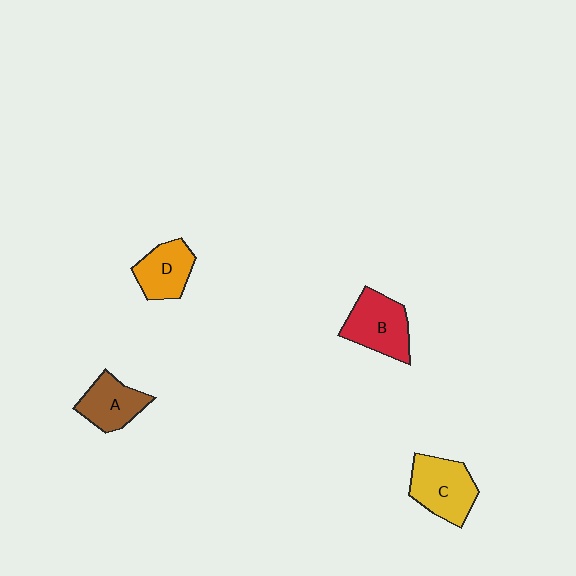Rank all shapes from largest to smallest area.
From largest to smallest: C (yellow), B (red), A (brown), D (orange).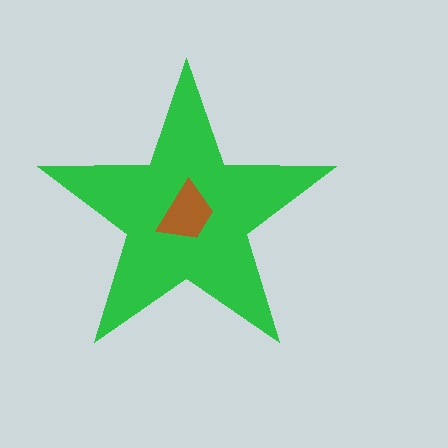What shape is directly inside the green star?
The brown trapezoid.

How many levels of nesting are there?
2.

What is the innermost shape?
The brown trapezoid.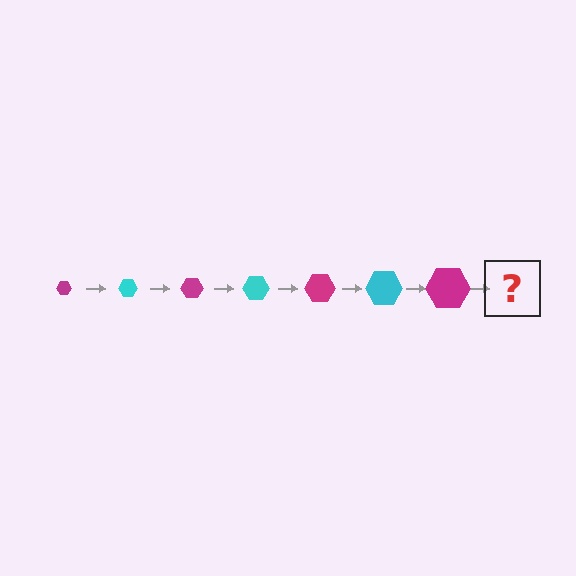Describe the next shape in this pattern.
It should be a cyan hexagon, larger than the previous one.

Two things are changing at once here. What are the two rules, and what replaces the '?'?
The two rules are that the hexagon grows larger each step and the color cycles through magenta and cyan. The '?' should be a cyan hexagon, larger than the previous one.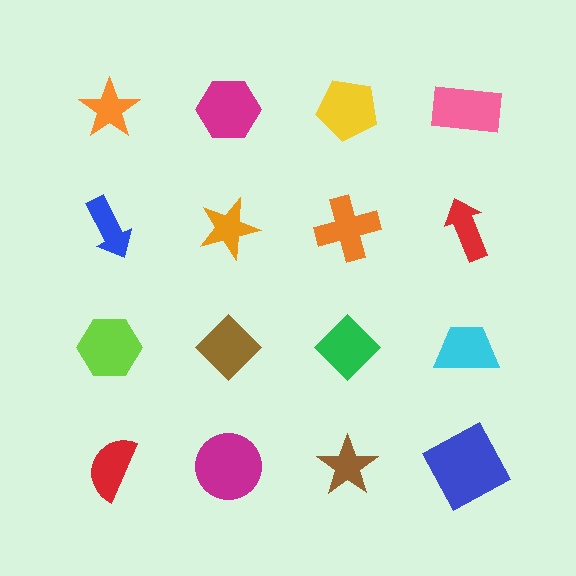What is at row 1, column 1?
An orange star.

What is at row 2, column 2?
An orange star.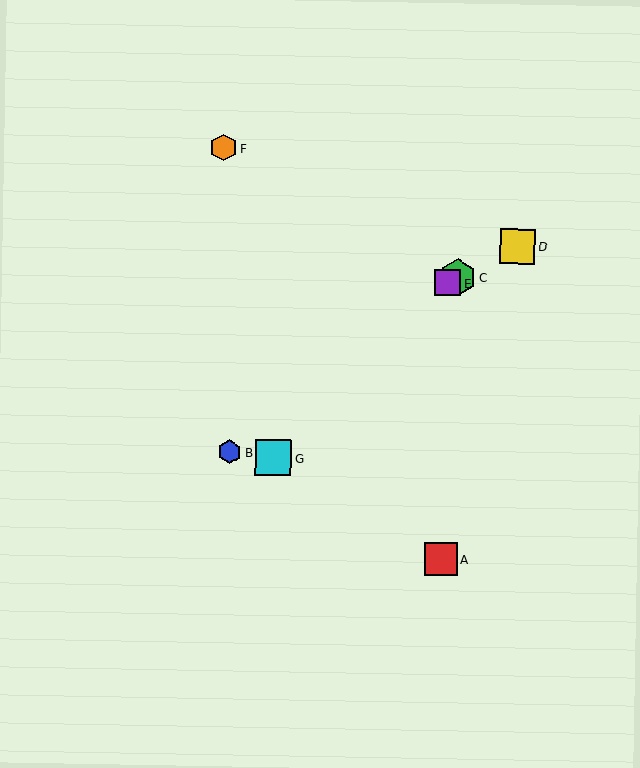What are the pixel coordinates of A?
Object A is at (441, 559).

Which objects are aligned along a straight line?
Objects C, D, E are aligned along a straight line.